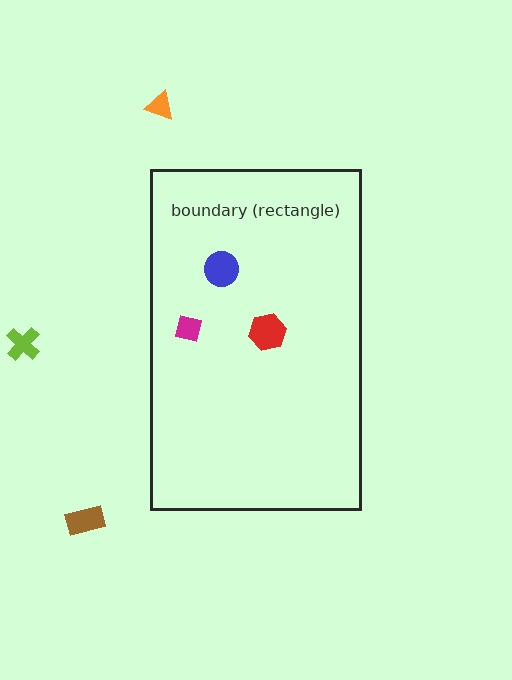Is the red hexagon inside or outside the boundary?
Inside.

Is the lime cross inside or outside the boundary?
Outside.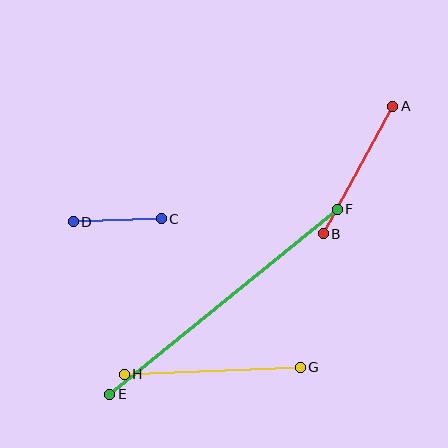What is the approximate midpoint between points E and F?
The midpoint is at approximately (224, 302) pixels.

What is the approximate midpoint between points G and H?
The midpoint is at approximately (212, 371) pixels.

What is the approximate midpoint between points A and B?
The midpoint is at approximately (358, 170) pixels.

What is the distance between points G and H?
The distance is approximately 176 pixels.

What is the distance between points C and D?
The distance is approximately 88 pixels.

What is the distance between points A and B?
The distance is approximately 145 pixels.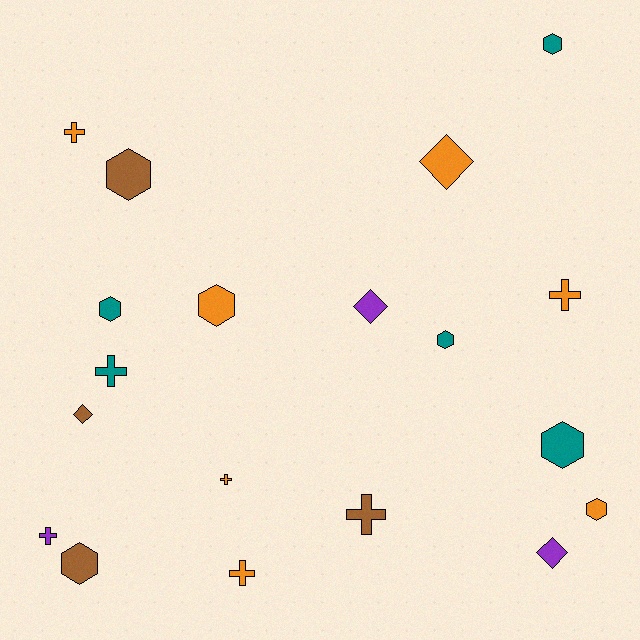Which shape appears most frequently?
Hexagon, with 8 objects.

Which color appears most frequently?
Orange, with 7 objects.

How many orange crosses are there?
There are 4 orange crosses.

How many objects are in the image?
There are 19 objects.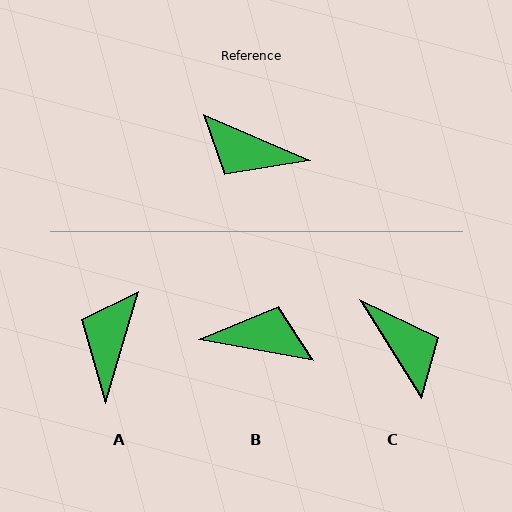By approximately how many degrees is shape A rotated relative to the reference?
Approximately 83 degrees clockwise.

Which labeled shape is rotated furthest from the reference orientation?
B, about 167 degrees away.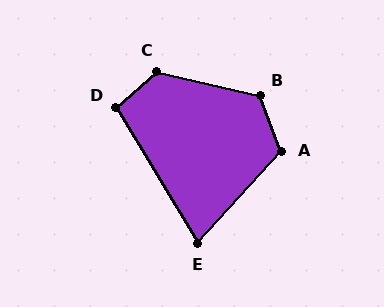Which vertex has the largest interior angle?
C, at approximately 126 degrees.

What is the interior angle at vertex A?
Approximately 116 degrees (obtuse).